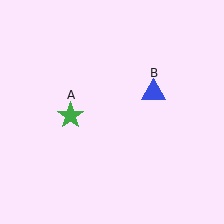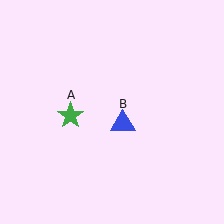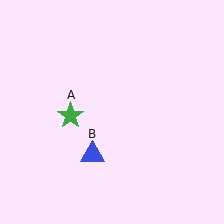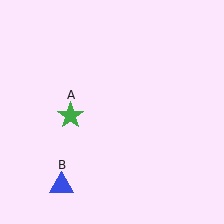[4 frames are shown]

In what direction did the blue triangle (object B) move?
The blue triangle (object B) moved down and to the left.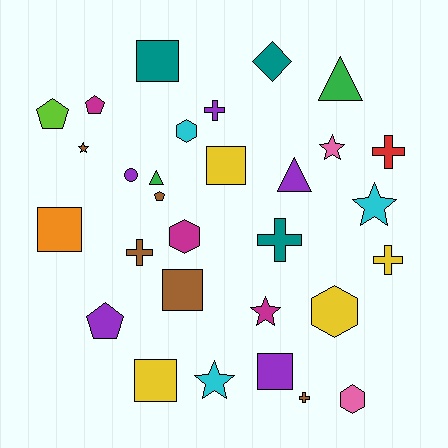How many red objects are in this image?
There is 1 red object.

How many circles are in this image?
There is 1 circle.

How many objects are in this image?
There are 30 objects.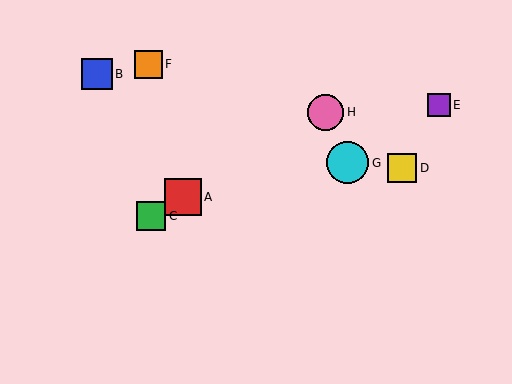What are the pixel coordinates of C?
Object C is at (151, 216).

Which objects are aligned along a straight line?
Objects A, C, H are aligned along a straight line.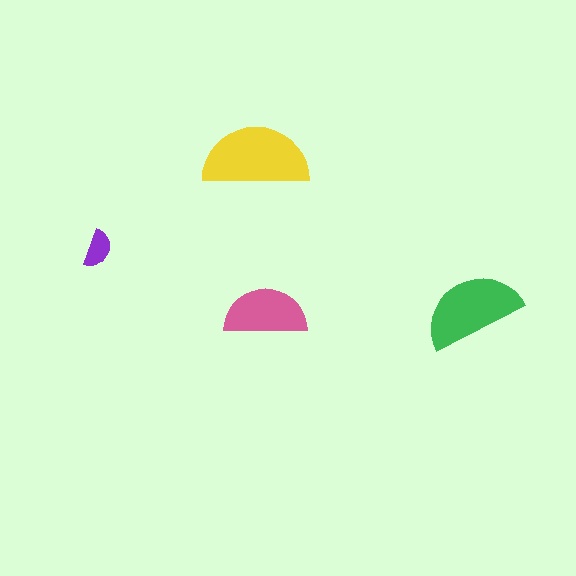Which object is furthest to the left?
The purple semicircle is leftmost.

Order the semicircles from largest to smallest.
the yellow one, the green one, the pink one, the purple one.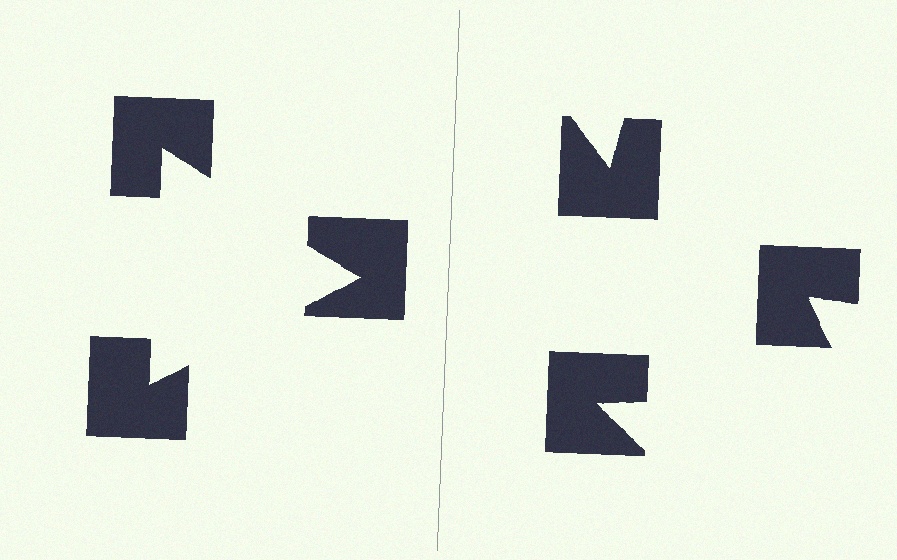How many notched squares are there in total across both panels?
6 — 3 on each side.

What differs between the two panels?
The notched squares are positioned identically on both sides; only the wedge orientations differ. On the left they align to a triangle; on the right they are misaligned.